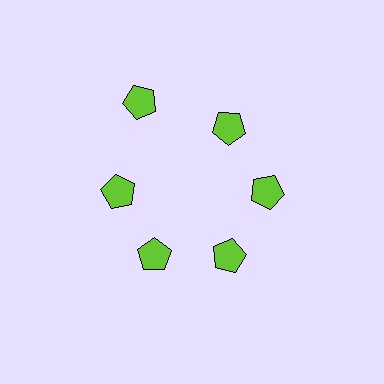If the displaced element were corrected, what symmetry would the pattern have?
It would have 6-fold rotational symmetry — the pattern would map onto itself every 60 degrees.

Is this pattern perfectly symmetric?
No. The 6 lime pentagons are arranged in a ring, but one element near the 11 o'clock position is pushed outward from the center, breaking the 6-fold rotational symmetry.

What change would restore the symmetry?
The symmetry would be restored by moving it inward, back onto the ring so that all 6 pentagons sit at equal angles and equal distance from the center.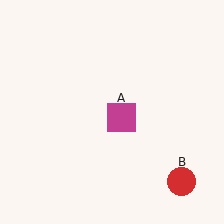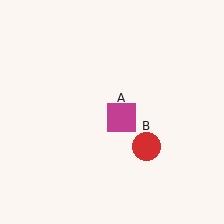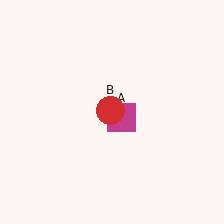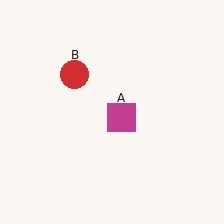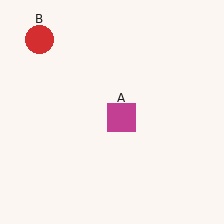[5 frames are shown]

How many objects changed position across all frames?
1 object changed position: red circle (object B).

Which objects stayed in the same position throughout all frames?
Magenta square (object A) remained stationary.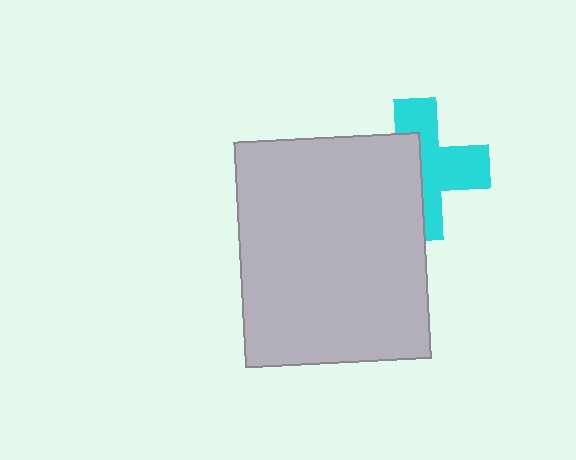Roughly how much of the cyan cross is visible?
About half of it is visible (roughly 53%).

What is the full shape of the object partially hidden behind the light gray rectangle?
The partially hidden object is a cyan cross.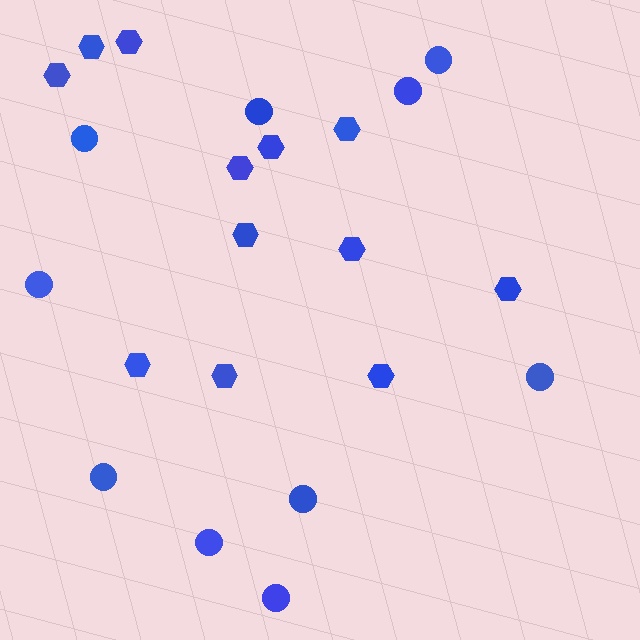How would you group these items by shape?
There are 2 groups: one group of circles (10) and one group of hexagons (12).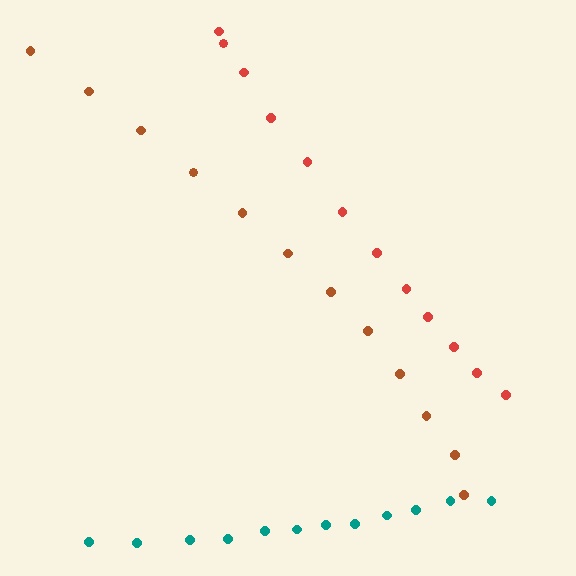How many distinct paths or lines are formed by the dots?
There are 3 distinct paths.